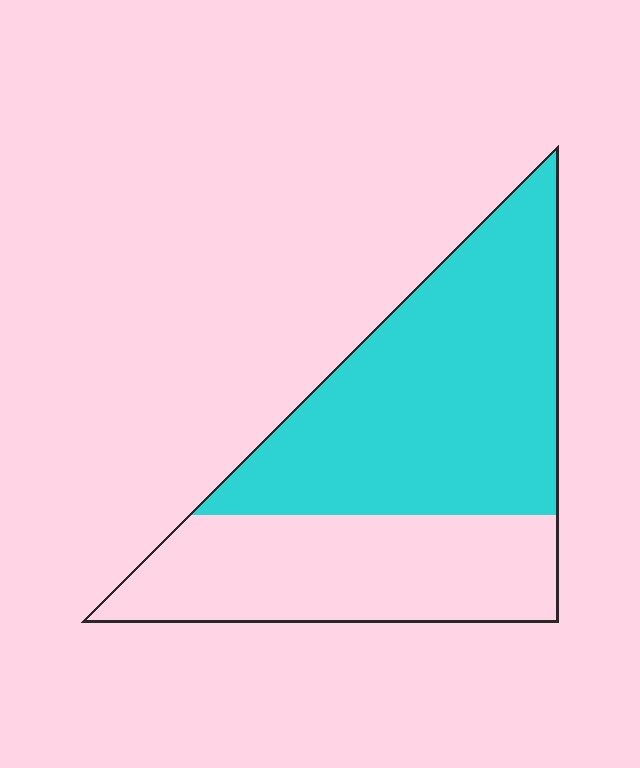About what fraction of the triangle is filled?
About three fifths (3/5).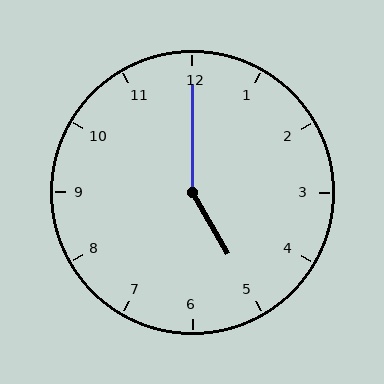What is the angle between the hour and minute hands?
Approximately 150 degrees.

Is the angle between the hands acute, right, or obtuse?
It is obtuse.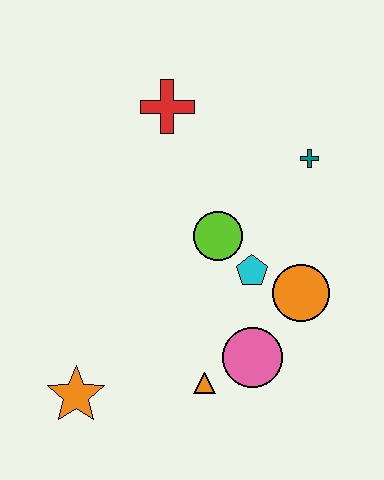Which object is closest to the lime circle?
The cyan pentagon is closest to the lime circle.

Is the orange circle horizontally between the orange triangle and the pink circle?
No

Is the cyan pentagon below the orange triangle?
No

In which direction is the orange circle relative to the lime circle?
The orange circle is to the right of the lime circle.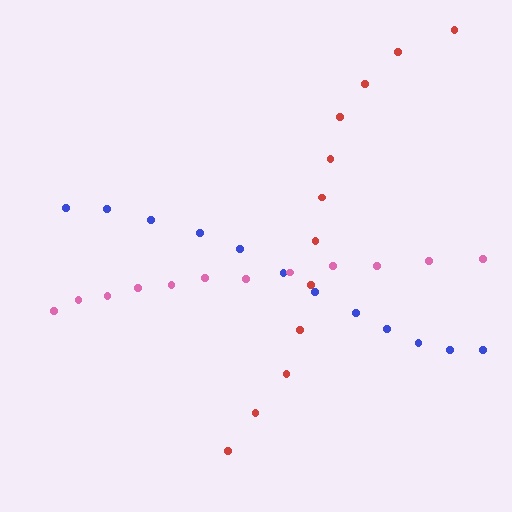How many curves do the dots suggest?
There are 3 distinct paths.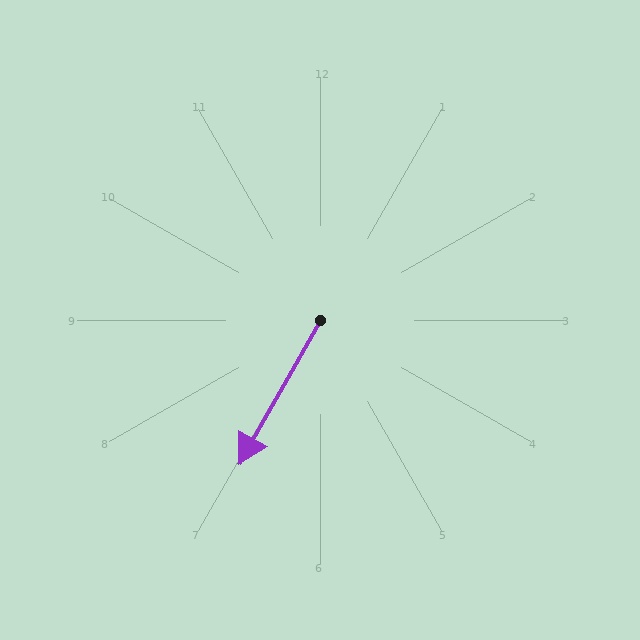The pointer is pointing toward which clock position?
Roughly 7 o'clock.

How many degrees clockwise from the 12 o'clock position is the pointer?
Approximately 209 degrees.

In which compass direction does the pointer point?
Southwest.